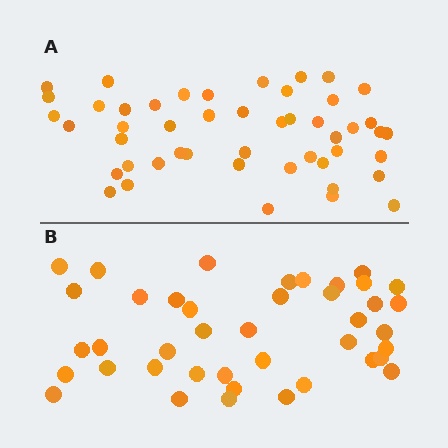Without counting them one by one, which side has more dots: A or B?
Region A (the top region) has more dots.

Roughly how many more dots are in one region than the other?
Region A has roughly 8 or so more dots than region B.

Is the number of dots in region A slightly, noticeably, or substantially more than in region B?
Region A has only slightly more — the two regions are fairly close. The ratio is roughly 1.2 to 1.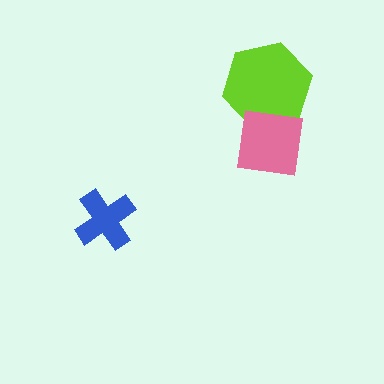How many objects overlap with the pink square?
1 object overlaps with the pink square.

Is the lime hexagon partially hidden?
Yes, it is partially covered by another shape.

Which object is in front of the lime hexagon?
The pink square is in front of the lime hexagon.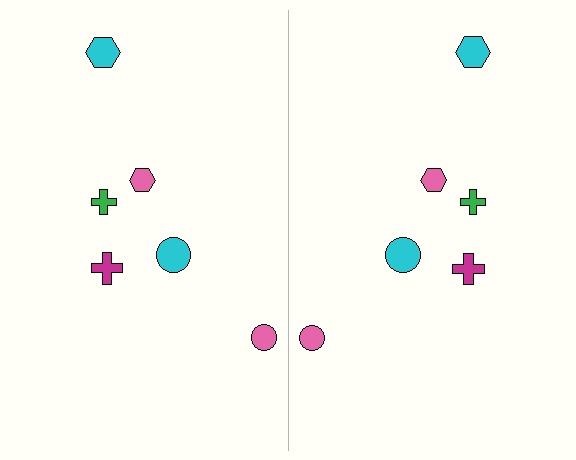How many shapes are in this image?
There are 12 shapes in this image.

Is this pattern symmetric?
Yes, this pattern has bilateral (reflection) symmetry.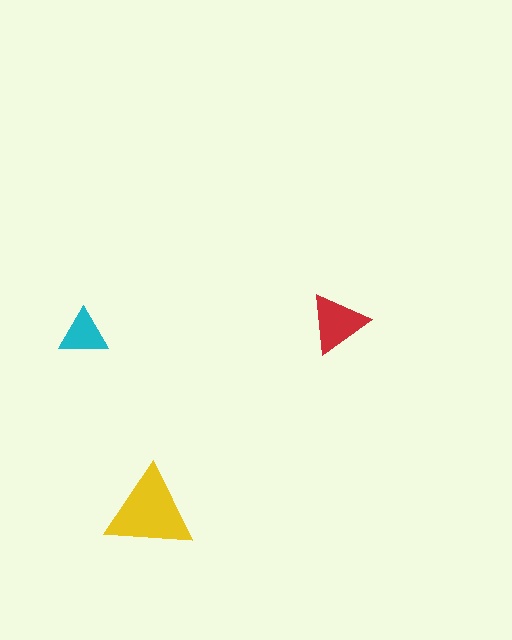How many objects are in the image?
There are 3 objects in the image.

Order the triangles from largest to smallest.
the yellow one, the red one, the cyan one.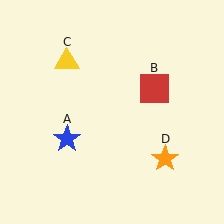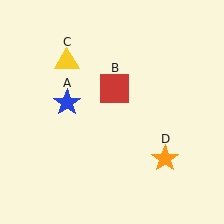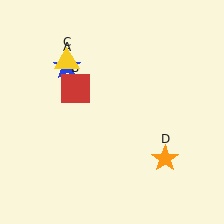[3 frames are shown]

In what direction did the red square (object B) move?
The red square (object B) moved left.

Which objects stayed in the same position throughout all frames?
Yellow triangle (object C) and orange star (object D) remained stationary.